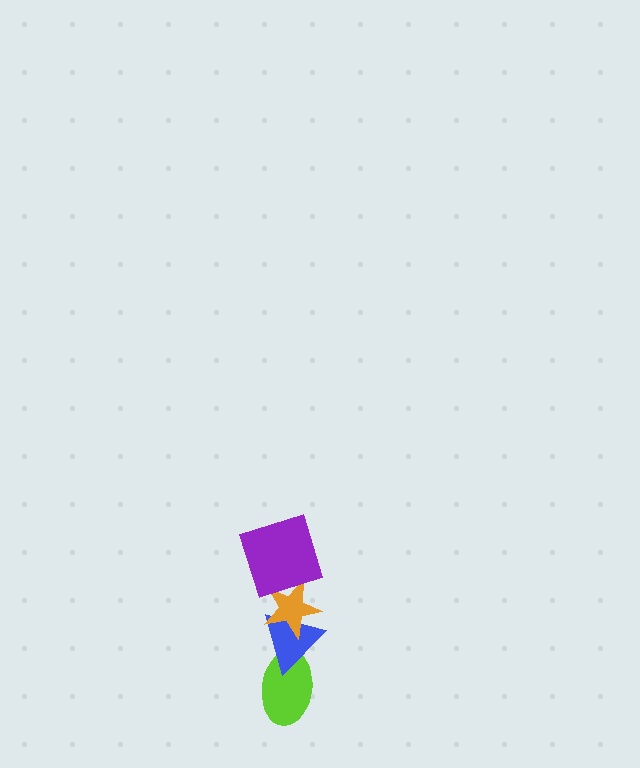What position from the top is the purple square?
The purple square is 1st from the top.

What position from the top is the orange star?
The orange star is 2nd from the top.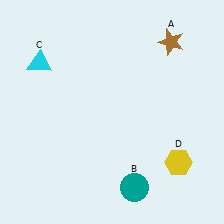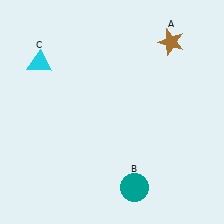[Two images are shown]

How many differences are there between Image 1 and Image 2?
There is 1 difference between the two images.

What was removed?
The yellow hexagon (D) was removed in Image 2.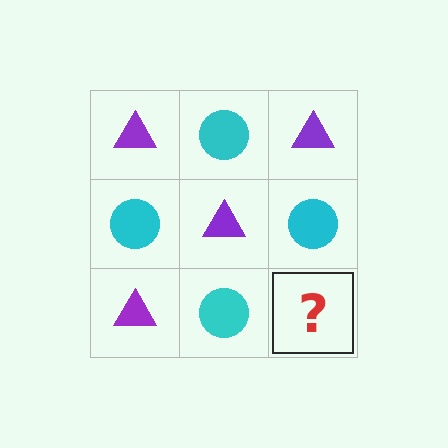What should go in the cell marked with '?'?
The missing cell should contain a purple triangle.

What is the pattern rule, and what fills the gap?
The rule is that it alternates purple triangle and cyan circle in a checkerboard pattern. The gap should be filled with a purple triangle.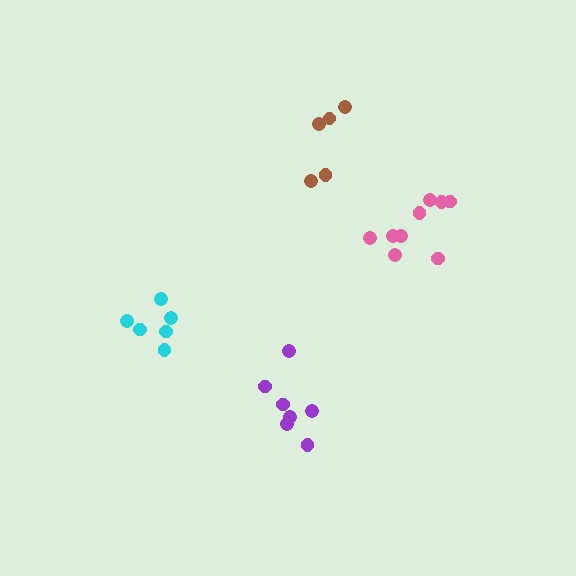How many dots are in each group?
Group 1: 9 dots, Group 2: 5 dots, Group 3: 7 dots, Group 4: 6 dots (27 total).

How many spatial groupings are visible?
There are 4 spatial groupings.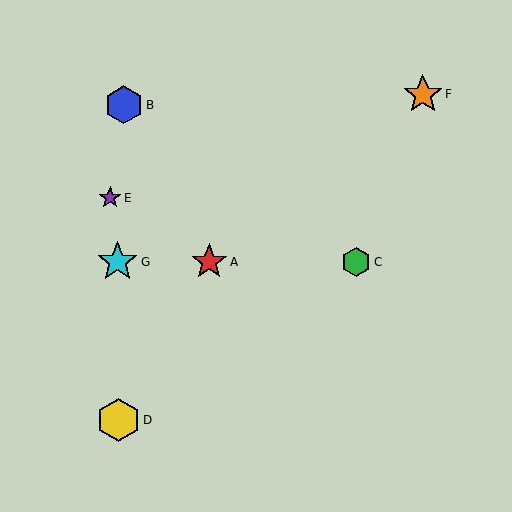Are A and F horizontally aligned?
No, A is at y≈262 and F is at y≈94.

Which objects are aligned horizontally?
Objects A, C, G are aligned horizontally.